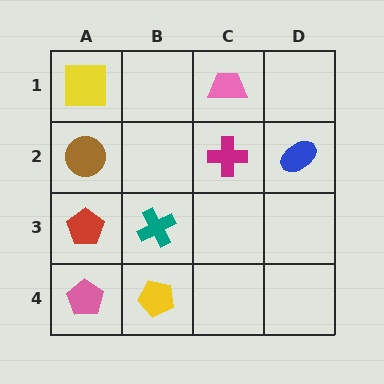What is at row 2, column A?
A brown circle.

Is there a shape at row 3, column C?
No, that cell is empty.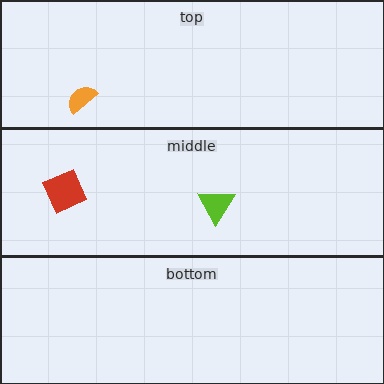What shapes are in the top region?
The orange semicircle.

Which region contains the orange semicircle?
The top region.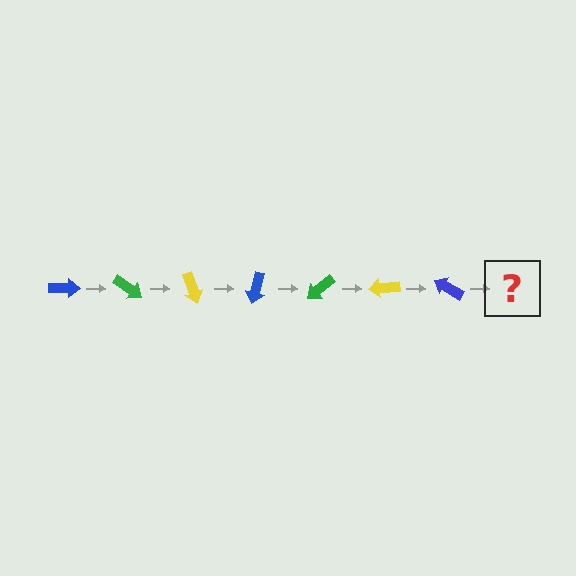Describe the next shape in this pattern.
It should be a green arrow, rotated 245 degrees from the start.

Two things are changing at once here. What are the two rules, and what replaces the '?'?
The two rules are that it rotates 35 degrees each step and the color cycles through blue, green, and yellow. The '?' should be a green arrow, rotated 245 degrees from the start.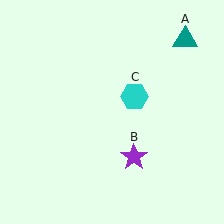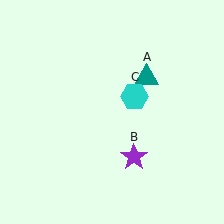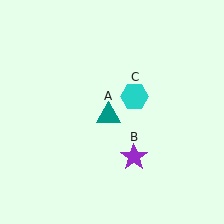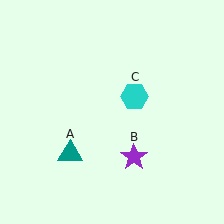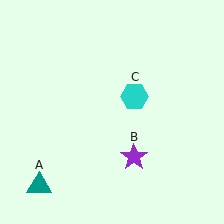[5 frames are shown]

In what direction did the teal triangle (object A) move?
The teal triangle (object A) moved down and to the left.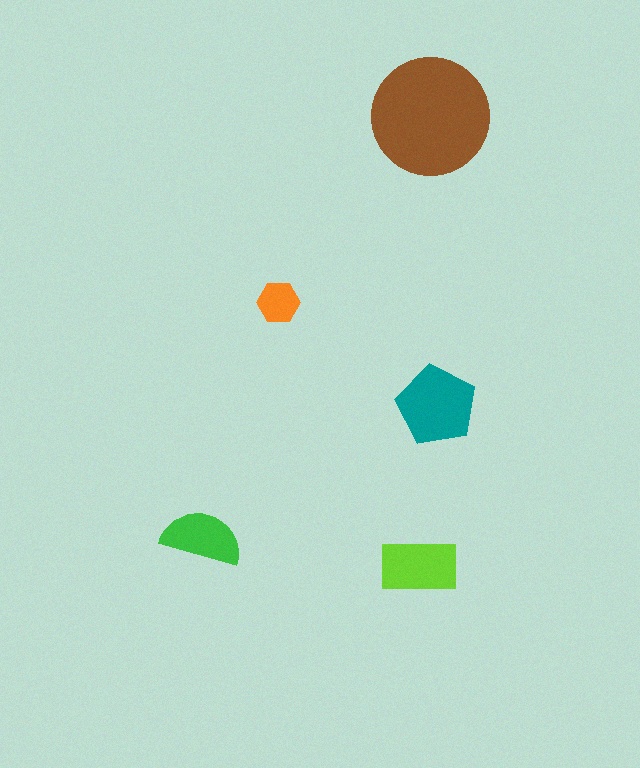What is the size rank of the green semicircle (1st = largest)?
4th.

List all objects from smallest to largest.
The orange hexagon, the green semicircle, the lime rectangle, the teal pentagon, the brown circle.